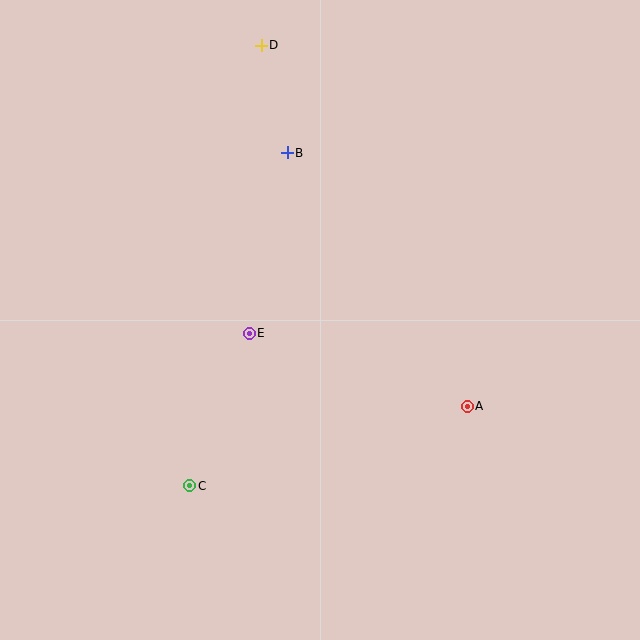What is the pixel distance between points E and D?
The distance between E and D is 288 pixels.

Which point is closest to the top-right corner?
Point D is closest to the top-right corner.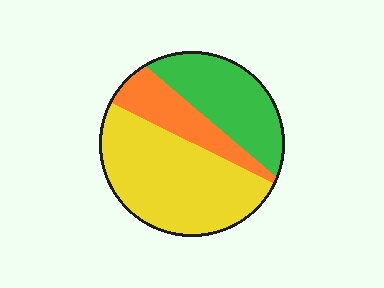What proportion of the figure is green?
Green covers roughly 30% of the figure.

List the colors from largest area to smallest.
From largest to smallest: yellow, green, orange.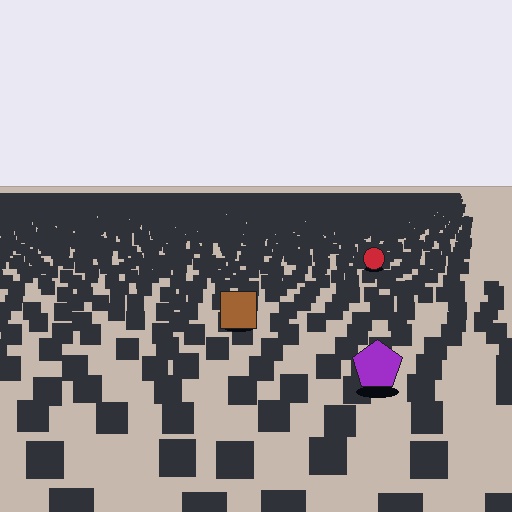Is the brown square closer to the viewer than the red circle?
Yes. The brown square is closer — you can tell from the texture gradient: the ground texture is coarser near it.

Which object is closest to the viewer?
The purple pentagon is closest. The texture marks near it are larger and more spread out.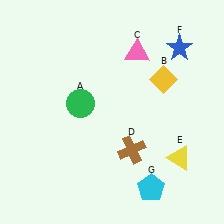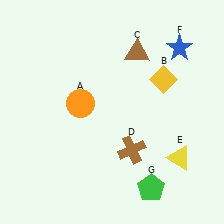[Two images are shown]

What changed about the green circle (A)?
In Image 1, A is green. In Image 2, it changed to orange.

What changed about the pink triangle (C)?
In Image 1, C is pink. In Image 2, it changed to brown.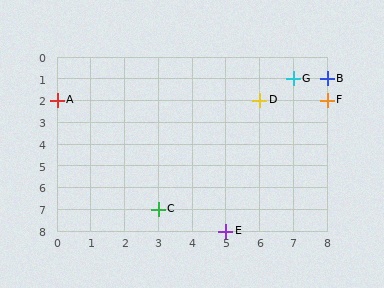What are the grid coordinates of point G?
Point G is at grid coordinates (7, 1).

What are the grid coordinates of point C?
Point C is at grid coordinates (3, 7).